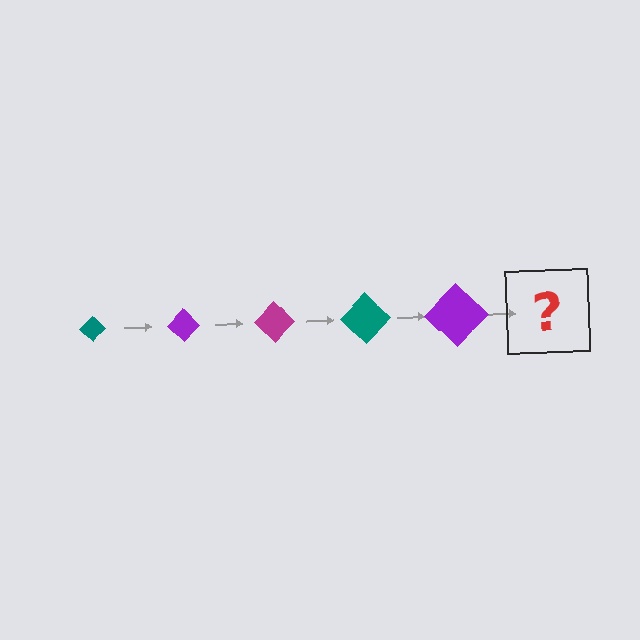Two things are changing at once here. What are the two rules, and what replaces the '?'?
The two rules are that the diamond grows larger each step and the color cycles through teal, purple, and magenta. The '?' should be a magenta diamond, larger than the previous one.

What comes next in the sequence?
The next element should be a magenta diamond, larger than the previous one.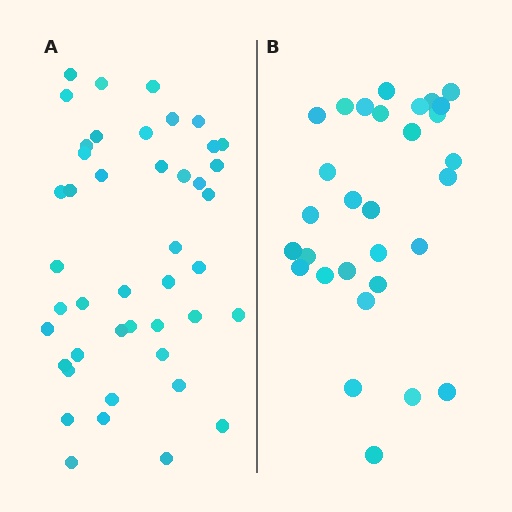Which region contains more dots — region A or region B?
Region A (the left region) has more dots.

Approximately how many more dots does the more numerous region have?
Region A has approximately 15 more dots than region B.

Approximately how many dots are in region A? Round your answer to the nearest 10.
About 40 dots. (The exact count is 44, which rounds to 40.)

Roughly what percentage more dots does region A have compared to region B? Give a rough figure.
About 45% more.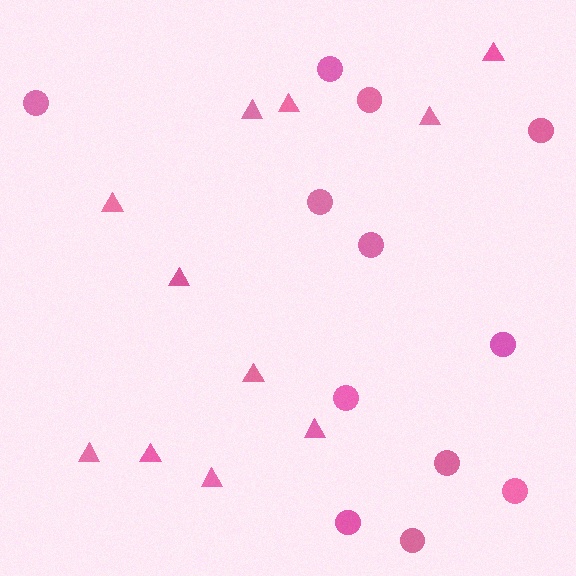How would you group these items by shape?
There are 2 groups: one group of triangles (11) and one group of circles (12).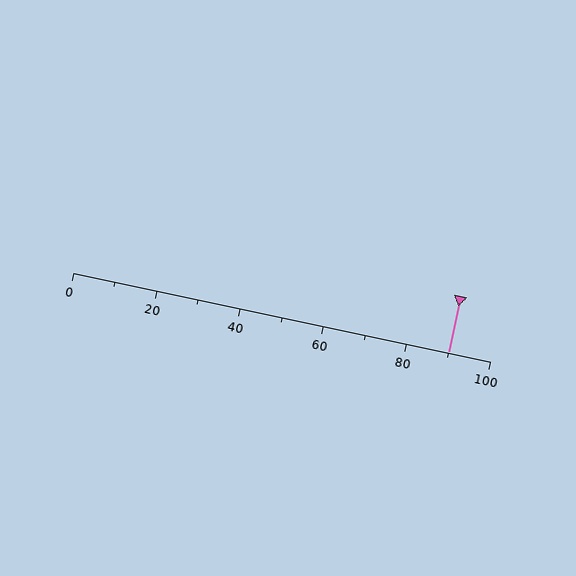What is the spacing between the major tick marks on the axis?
The major ticks are spaced 20 apart.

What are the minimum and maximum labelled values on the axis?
The axis runs from 0 to 100.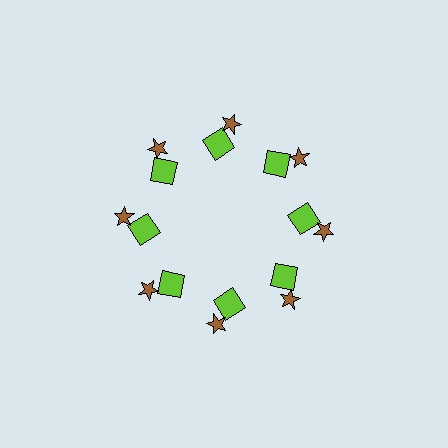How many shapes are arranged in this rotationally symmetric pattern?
There are 16 shapes, arranged in 8 groups of 2.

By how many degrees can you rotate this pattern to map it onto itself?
The pattern maps onto itself every 45 degrees of rotation.